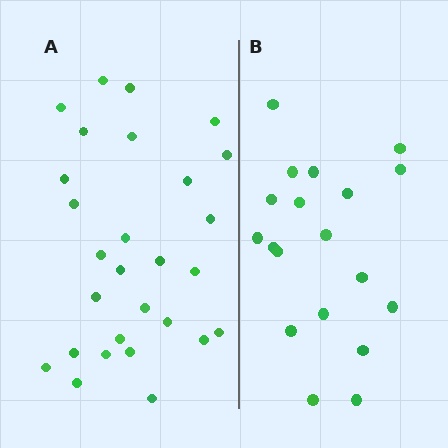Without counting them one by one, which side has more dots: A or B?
Region A (the left region) has more dots.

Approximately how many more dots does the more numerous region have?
Region A has roughly 8 or so more dots than region B.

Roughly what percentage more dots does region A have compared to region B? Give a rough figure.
About 45% more.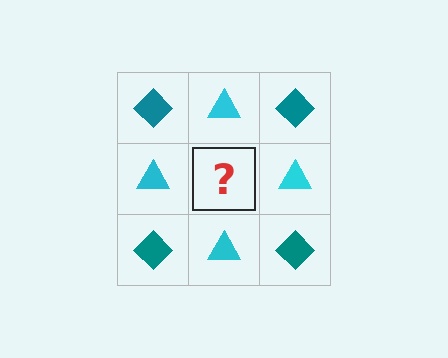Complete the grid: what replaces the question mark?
The question mark should be replaced with a teal diamond.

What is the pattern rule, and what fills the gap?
The rule is that it alternates teal diamond and cyan triangle in a checkerboard pattern. The gap should be filled with a teal diamond.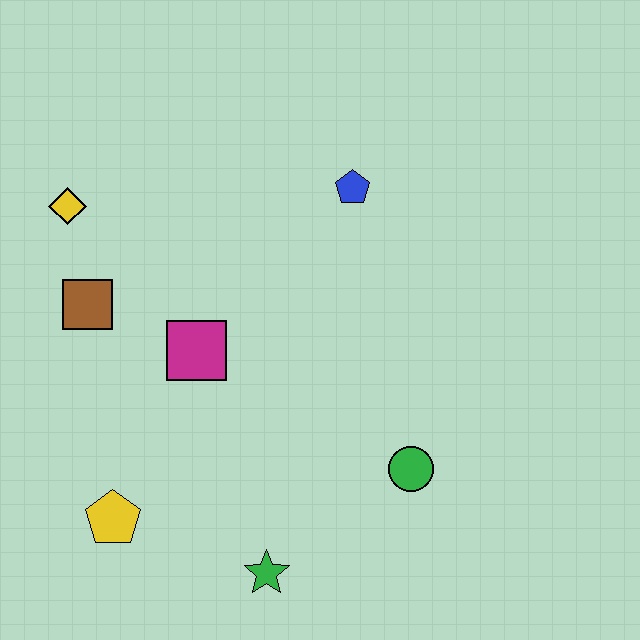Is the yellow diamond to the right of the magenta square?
No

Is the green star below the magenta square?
Yes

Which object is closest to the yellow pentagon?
The green star is closest to the yellow pentagon.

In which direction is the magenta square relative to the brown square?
The magenta square is to the right of the brown square.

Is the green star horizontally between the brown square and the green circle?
Yes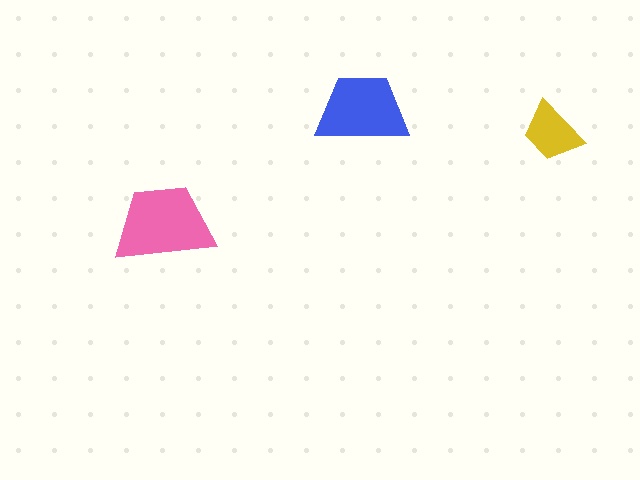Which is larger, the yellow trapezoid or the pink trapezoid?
The pink one.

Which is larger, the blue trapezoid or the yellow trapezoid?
The blue one.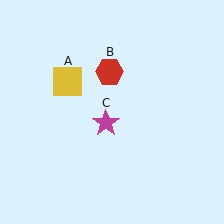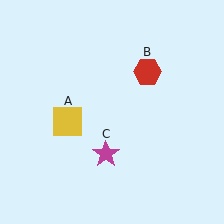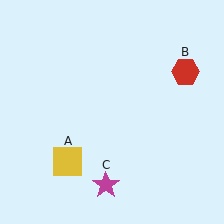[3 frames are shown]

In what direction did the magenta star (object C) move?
The magenta star (object C) moved down.